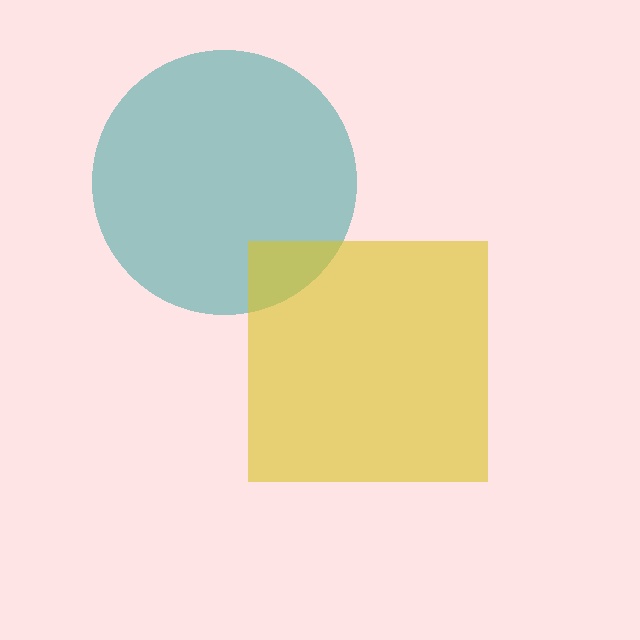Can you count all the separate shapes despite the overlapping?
Yes, there are 2 separate shapes.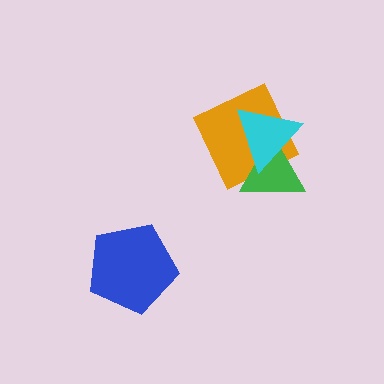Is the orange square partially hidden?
Yes, it is partially covered by another shape.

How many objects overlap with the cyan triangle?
2 objects overlap with the cyan triangle.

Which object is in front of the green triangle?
The cyan triangle is in front of the green triangle.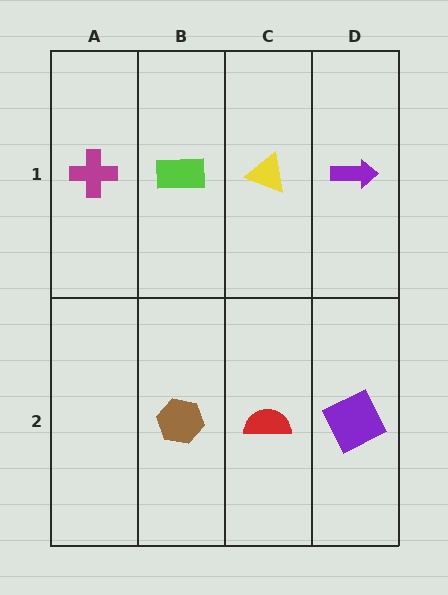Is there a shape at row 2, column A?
No, that cell is empty.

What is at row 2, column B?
A brown hexagon.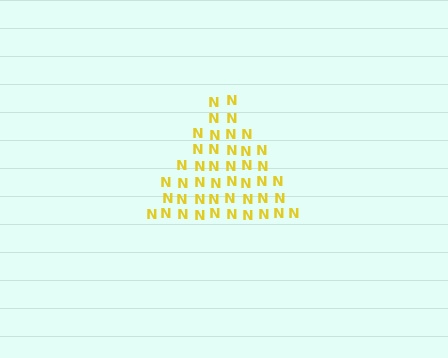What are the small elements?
The small elements are letter N's.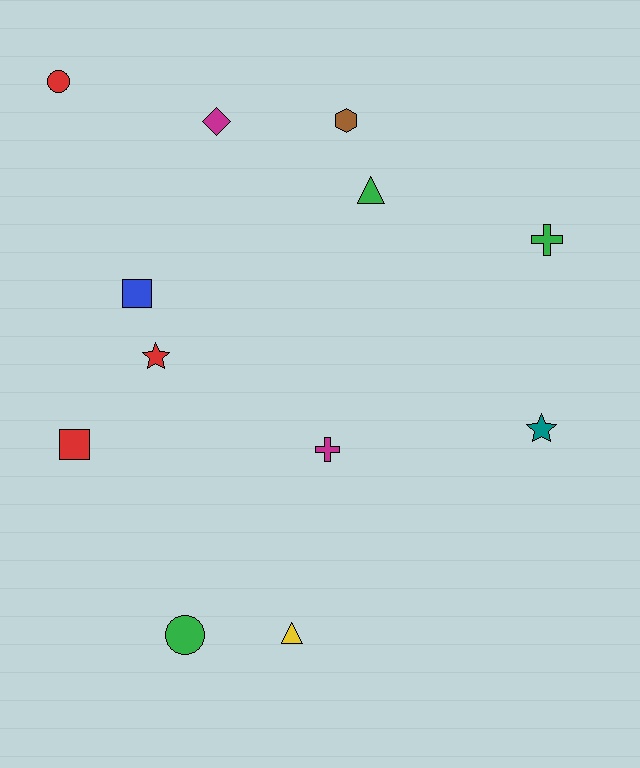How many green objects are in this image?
There are 3 green objects.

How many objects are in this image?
There are 12 objects.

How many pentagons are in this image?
There are no pentagons.